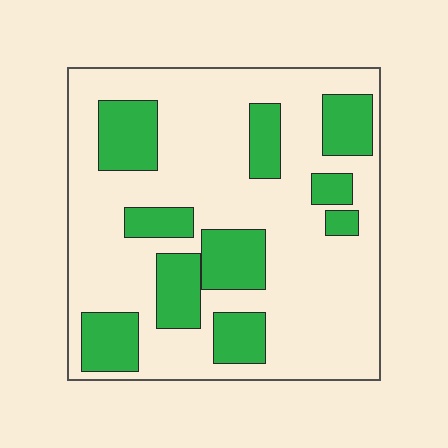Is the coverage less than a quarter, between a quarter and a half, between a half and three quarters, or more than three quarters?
Between a quarter and a half.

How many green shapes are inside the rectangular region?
10.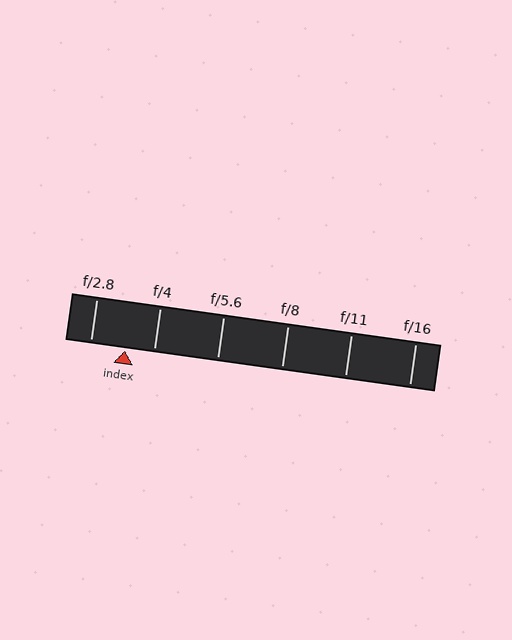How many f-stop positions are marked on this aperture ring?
There are 6 f-stop positions marked.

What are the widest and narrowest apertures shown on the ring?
The widest aperture shown is f/2.8 and the narrowest is f/16.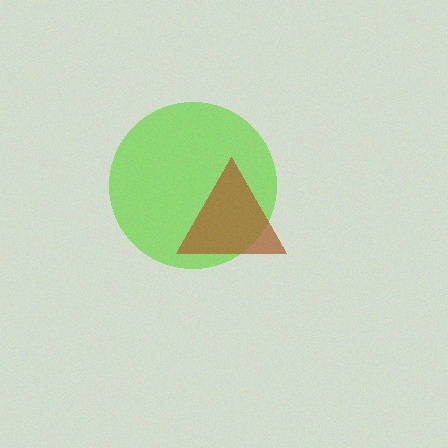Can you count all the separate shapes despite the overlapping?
Yes, there are 2 separate shapes.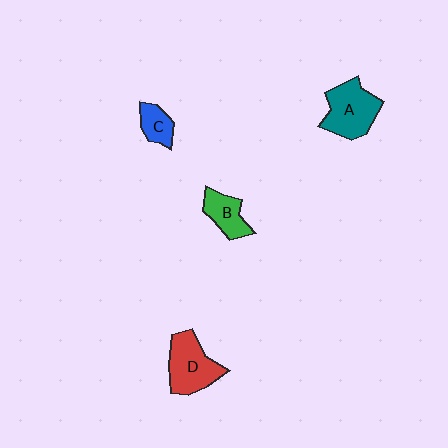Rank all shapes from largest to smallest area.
From largest to smallest: A (teal), D (red), B (green), C (blue).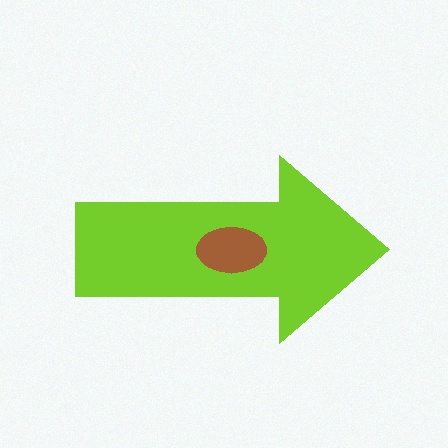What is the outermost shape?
The lime arrow.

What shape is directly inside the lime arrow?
The brown ellipse.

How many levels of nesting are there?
2.